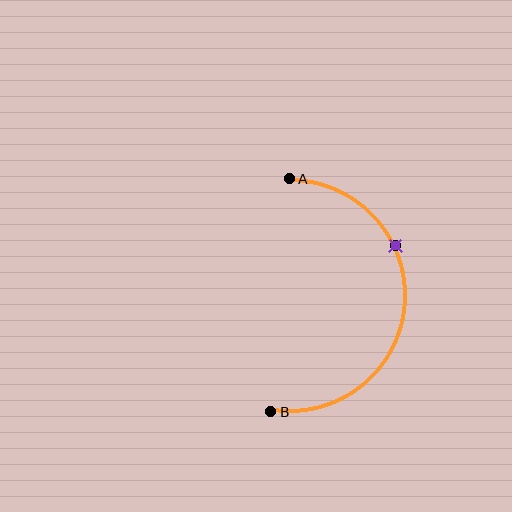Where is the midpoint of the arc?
The arc midpoint is the point on the curve farthest from the straight line joining A and B. It sits to the right of that line.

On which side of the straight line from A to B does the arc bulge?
The arc bulges to the right of the straight line connecting A and B.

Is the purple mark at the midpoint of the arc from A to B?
No. The purple mark lies on the arc but is closer to endpoint A. The arc midpoint would be at the point on the curve equidistant along the arc from both A and B.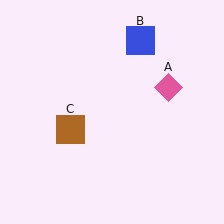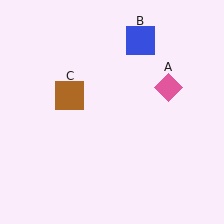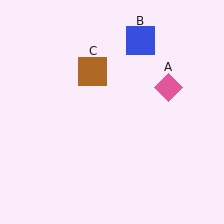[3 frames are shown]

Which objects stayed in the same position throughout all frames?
Pink diamond (object A) and blue square (object B) remained stationary.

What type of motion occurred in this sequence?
The brown square (object C) rotated clockwise around the center of the scene.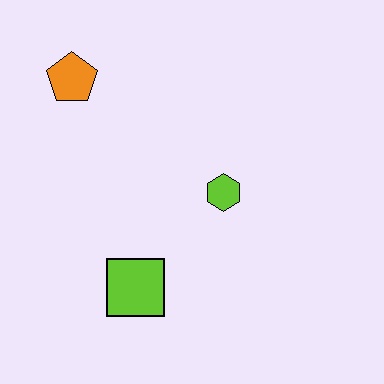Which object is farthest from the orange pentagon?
The lime square is farthest from the orange pentagon.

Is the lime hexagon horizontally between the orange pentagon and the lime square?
No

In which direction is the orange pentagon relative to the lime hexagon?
The orange pentagon is to the left of the lime hexagon.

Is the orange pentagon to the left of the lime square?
Yes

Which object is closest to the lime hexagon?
The lime square is closest to the lime hexagon.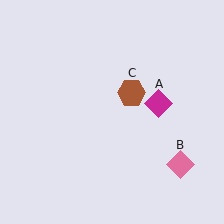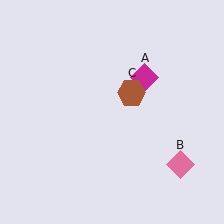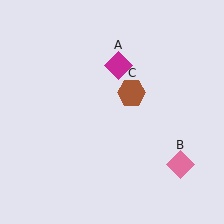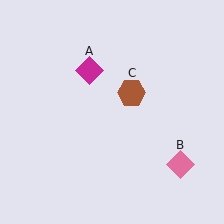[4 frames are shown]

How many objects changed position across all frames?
1 object changed position: magenta diamond (object A).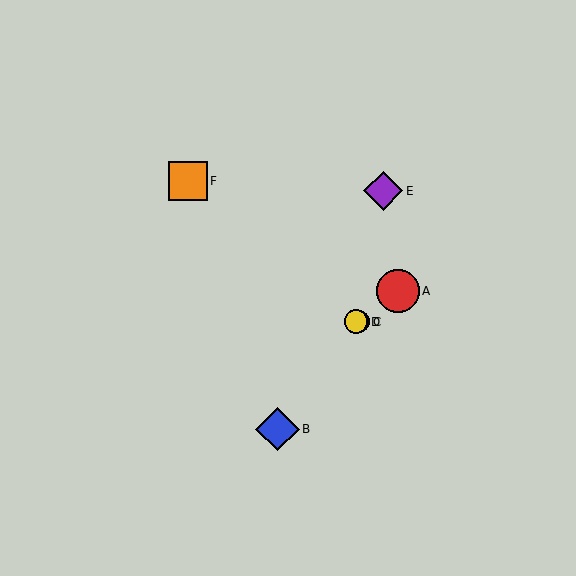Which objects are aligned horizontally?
Objects C, D are aligned horizontally.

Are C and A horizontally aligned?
No, C is at y≈322 and A is at y≈291.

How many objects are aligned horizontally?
2 objects (C, D) are aligned horizontally.